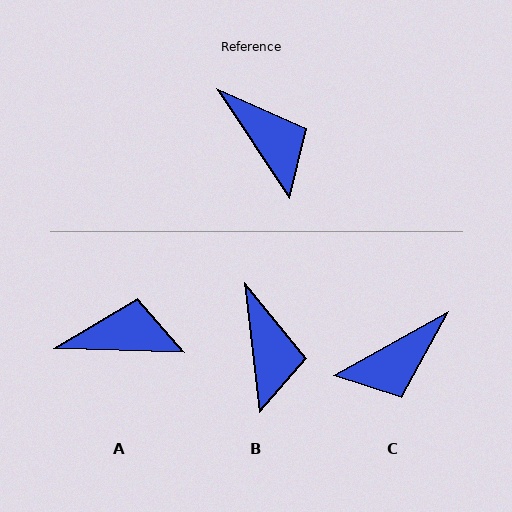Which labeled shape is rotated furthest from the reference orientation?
C, about 94 degrees away.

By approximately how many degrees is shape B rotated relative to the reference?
Approximately 27 degrees clockwise.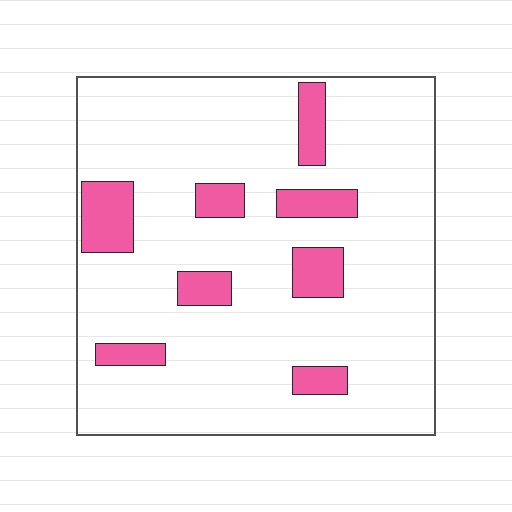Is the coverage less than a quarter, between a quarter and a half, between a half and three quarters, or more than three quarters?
Less than a quarter.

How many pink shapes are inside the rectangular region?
8.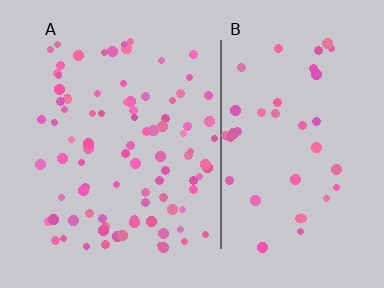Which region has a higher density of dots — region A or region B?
A (the left).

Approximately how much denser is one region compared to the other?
Approximately 2.2× — region A over region B.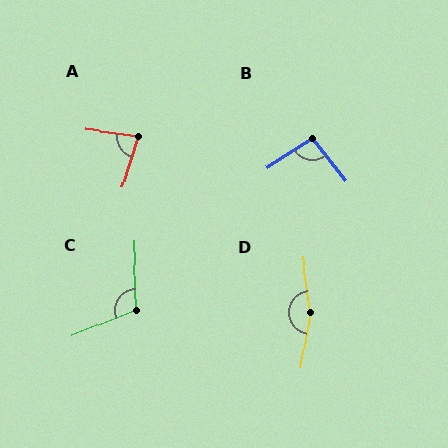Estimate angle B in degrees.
Approximately 96 degrees.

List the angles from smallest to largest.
A (80°), B (96°), C (110°), D (163°).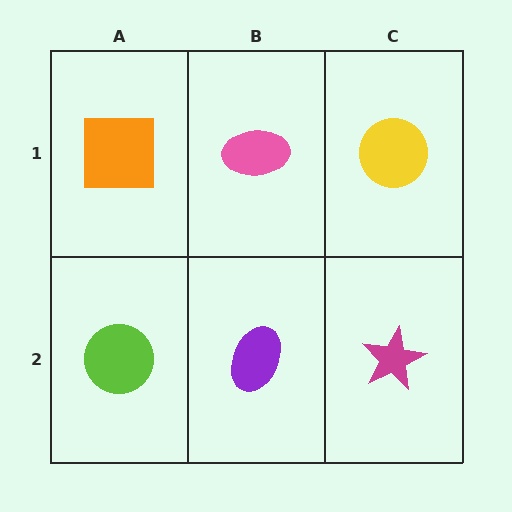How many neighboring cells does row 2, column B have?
3.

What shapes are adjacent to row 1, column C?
A magenta star (row 2, column C), a pink ellipse (row 1, column B).